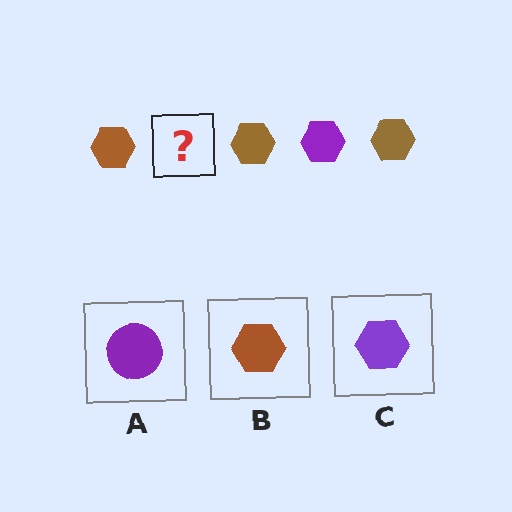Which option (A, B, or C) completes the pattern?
C.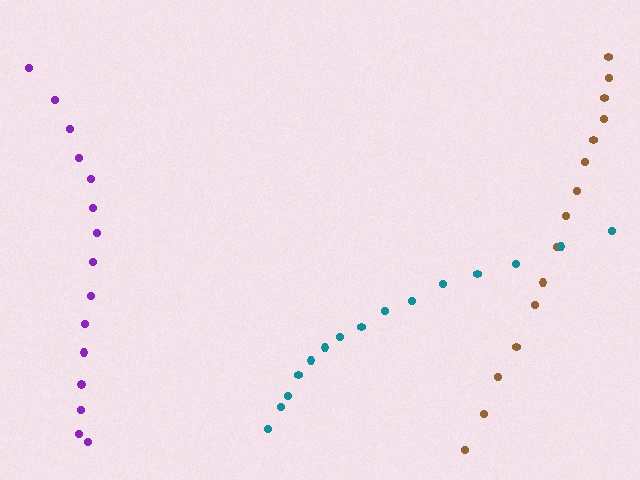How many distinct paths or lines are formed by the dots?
There are 3 distinct paths.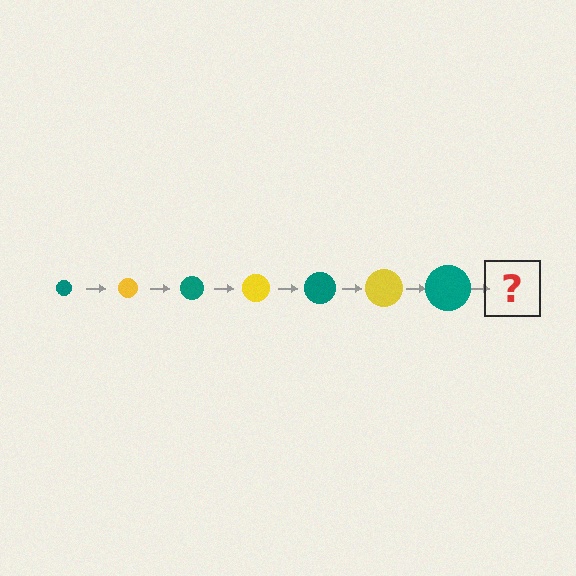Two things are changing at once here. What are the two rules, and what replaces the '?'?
The two rules are that the circle grows larger each step and the color cycles through teal and yellow. The '?' should be a yellow circle, larger than the previous one.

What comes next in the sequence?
The next element should be a yellow circle, larger than the previous one.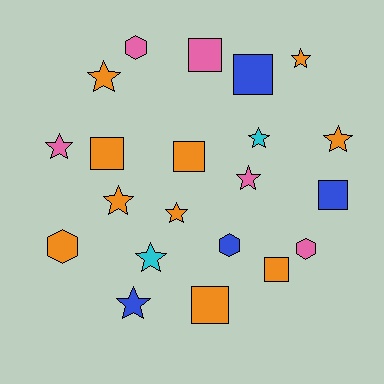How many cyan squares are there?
There are no cyan squares.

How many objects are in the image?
There are 21 objects.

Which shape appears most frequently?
Star, with 10 objects.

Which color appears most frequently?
Orange, with 10 objects.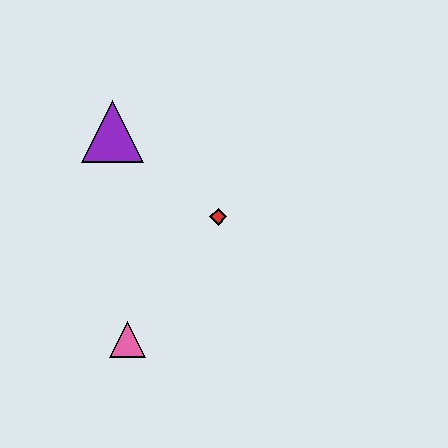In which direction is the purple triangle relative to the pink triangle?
The purple triangle is above the pink triangle.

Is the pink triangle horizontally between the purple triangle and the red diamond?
Yes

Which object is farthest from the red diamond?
The pink triangle is farthest from the red diamond.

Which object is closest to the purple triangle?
The red diamond is closest to the purple triangle.